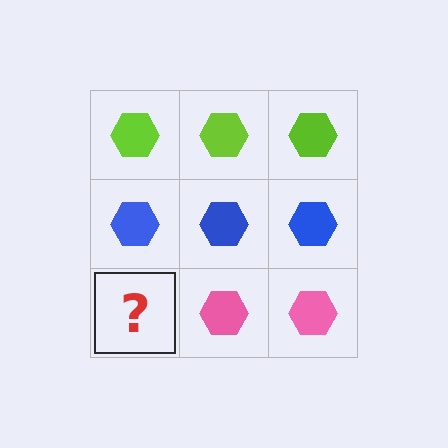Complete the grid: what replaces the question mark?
The question mark should be replaced with a pink hexagon.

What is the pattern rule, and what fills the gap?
The rule is that each row has a consistent color. The gap should be filled with a pink hexagon.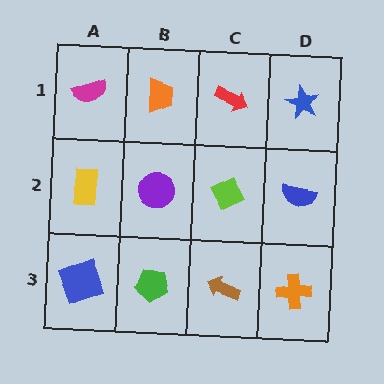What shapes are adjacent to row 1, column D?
A blue semicircle (row 2, column D), a red arrow (row 1, column C).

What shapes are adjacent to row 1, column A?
A yellow rectangle (row 2, column A), an orange trapezoid (row 1, column B).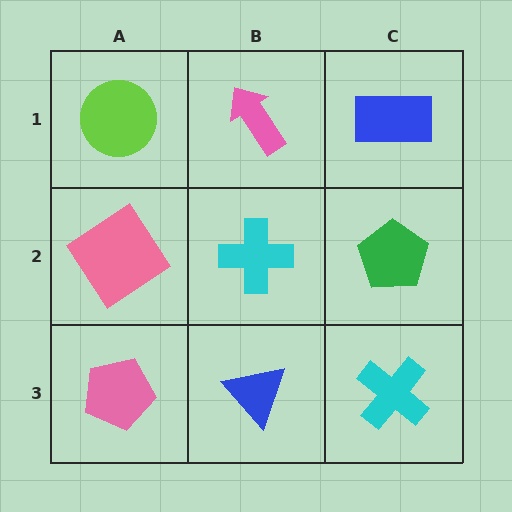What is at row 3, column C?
A cyan cross.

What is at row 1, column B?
A pink arrow.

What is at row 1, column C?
A blue rectangle.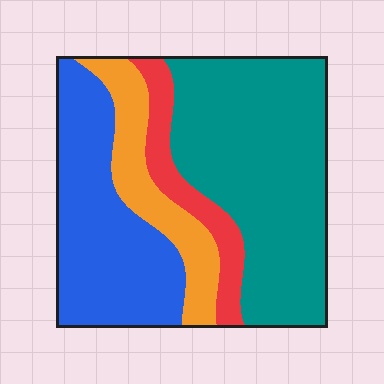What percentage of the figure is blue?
Blue takes up about one third (1/3) of the figure.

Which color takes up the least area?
Red, at roughly 10%.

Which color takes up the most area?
Teal, at roughly 45%.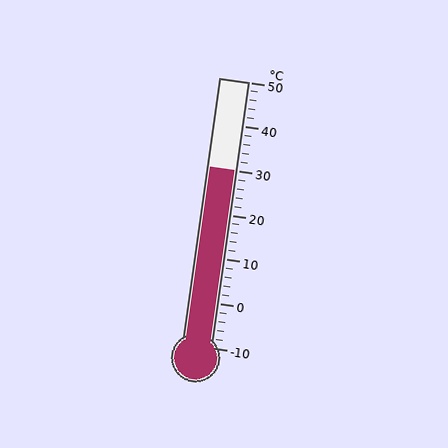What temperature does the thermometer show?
The thermometer shows approximately 30°C.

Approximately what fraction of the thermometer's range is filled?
The thermometer is filled to approximately 65% of its range.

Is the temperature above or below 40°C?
The temperature is below 40°C.